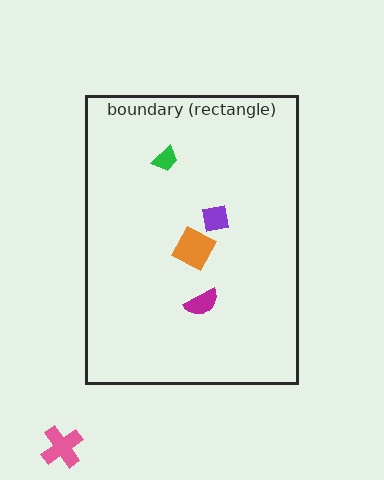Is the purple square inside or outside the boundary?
Inside.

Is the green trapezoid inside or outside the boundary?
Inside.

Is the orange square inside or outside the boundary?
Inside.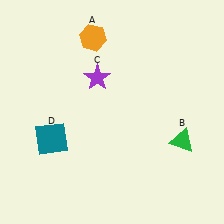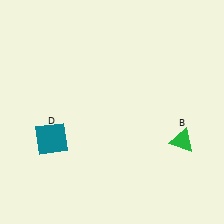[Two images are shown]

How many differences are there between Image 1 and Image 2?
There are 2 differences between the two images.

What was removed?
The orange hexagon (A), the purple star (C) were removed in Image 2.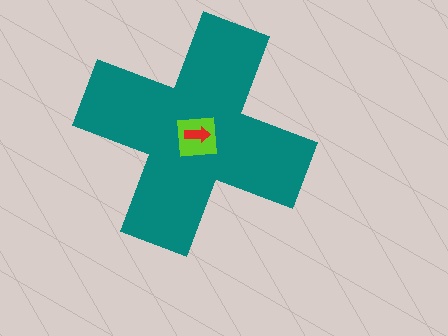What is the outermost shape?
The teal cross.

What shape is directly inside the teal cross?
The lime square.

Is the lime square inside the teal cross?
Yes.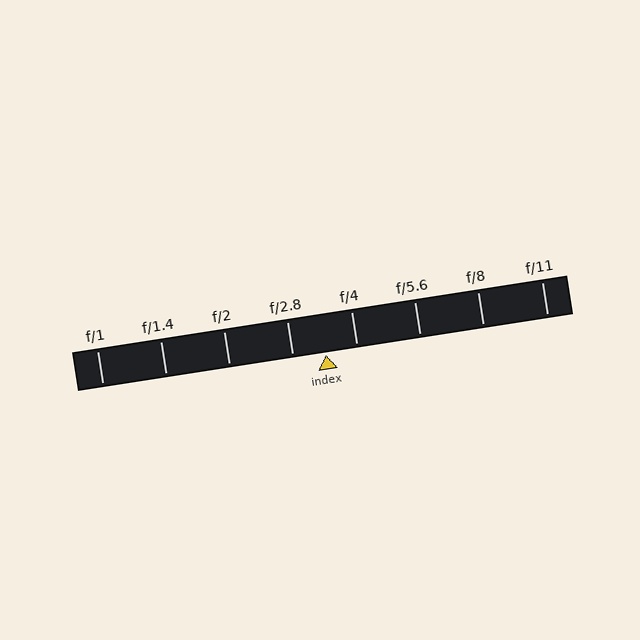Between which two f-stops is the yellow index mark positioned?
The index mark is between f/2.8 and f/4.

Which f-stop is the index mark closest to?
The index mark is closest to f/4.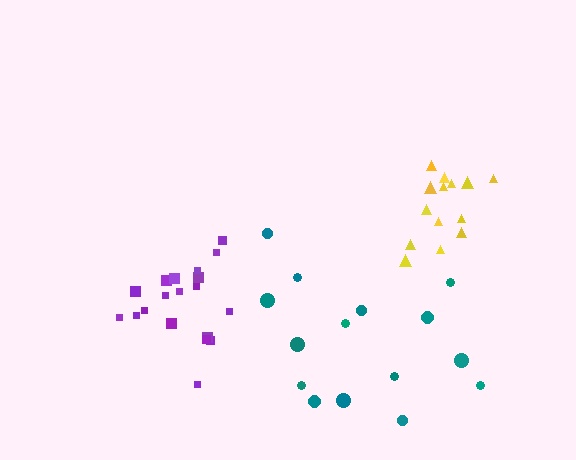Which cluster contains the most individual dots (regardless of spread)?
Purple (19).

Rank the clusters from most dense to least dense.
yellow, purple, teal.